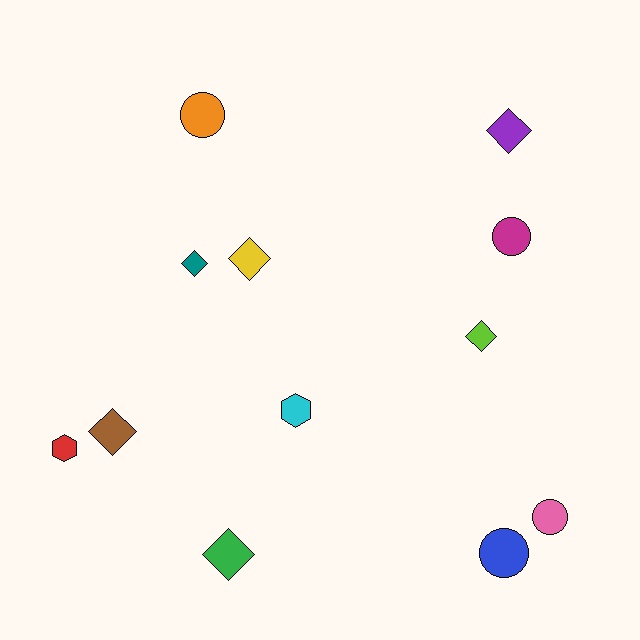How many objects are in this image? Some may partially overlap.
There are 12 objects.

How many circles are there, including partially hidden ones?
There are 4 circles.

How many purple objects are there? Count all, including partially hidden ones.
There is 1 purple object.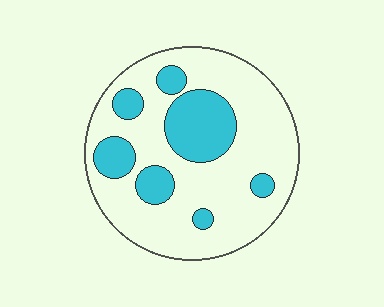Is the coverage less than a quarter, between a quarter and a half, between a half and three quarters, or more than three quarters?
Between a quarter and a half.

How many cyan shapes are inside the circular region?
7.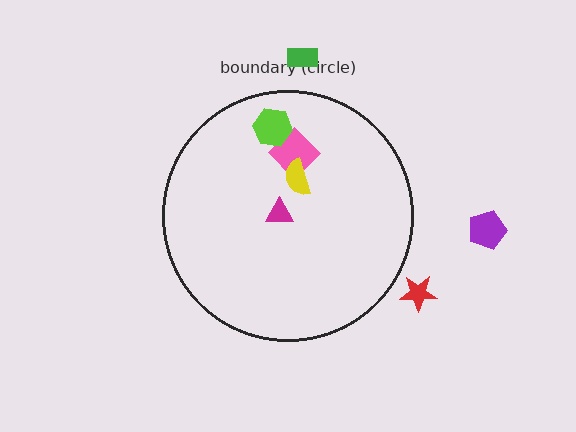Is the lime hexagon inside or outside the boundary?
Inside.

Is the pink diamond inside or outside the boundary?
Inside.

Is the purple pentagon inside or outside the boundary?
Outside.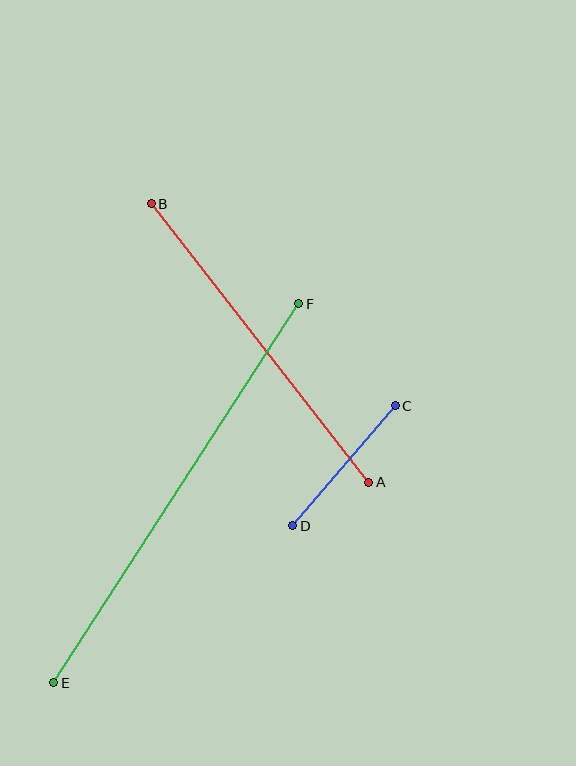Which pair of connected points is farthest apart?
Points E and F are farthest apart.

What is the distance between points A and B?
The distance is approximately 354 pixels.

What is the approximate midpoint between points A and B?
The midpoint is at approximately (260, 343) pixels.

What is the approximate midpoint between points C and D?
The midpoint is at approximately (344, 466) pixels.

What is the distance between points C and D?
The distance is approximately 158 pixels.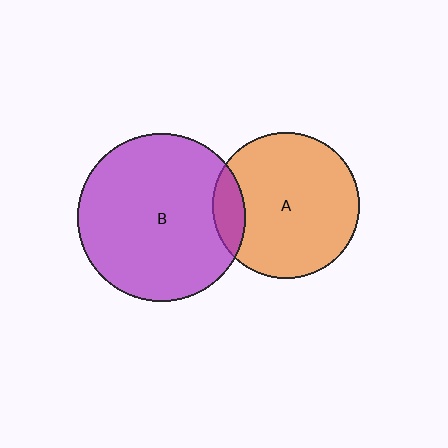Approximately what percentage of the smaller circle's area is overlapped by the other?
Approximately 15%.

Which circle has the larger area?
Circle B (purple).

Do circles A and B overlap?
Yes.